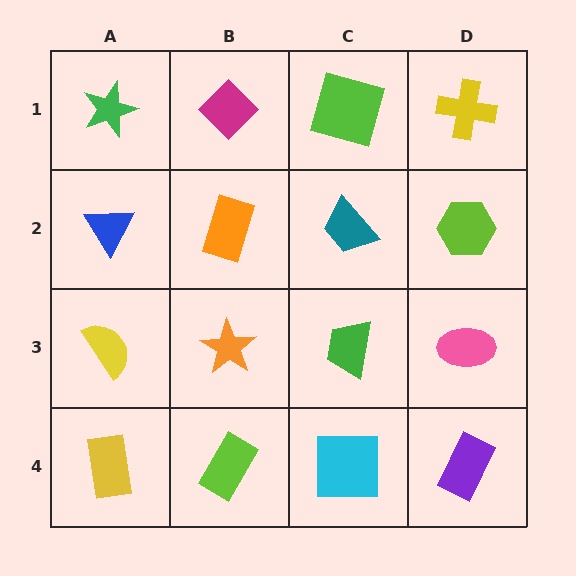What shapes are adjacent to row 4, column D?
A pink ellipse (row 3, column D), a cyan square (row 4, column C).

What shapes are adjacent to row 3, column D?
A lime hexagon (row 2, column D), a purple rectangle (row 4, column D), a green trapezoid (row 3, column C).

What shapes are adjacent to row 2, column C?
A lime square (row 1, column C), a green trapezoid (row 3, column C), an orange rectangle (row 2, column B), a lime hexagon (row 2, column D).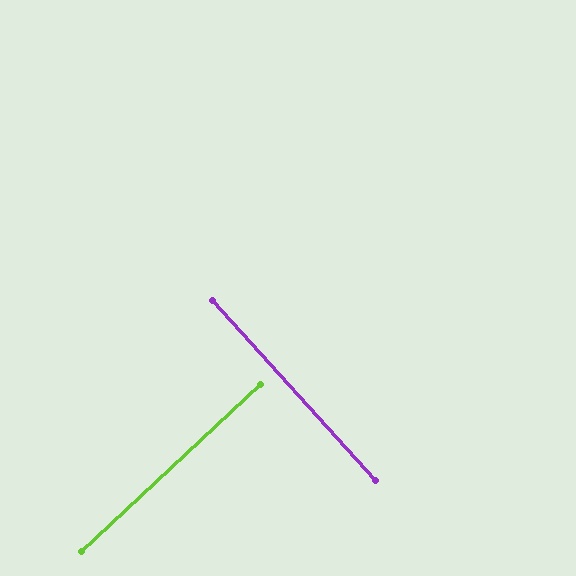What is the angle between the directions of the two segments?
Approximately 89 degrees.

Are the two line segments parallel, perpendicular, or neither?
Perpendicular — they meet at approximately 89°.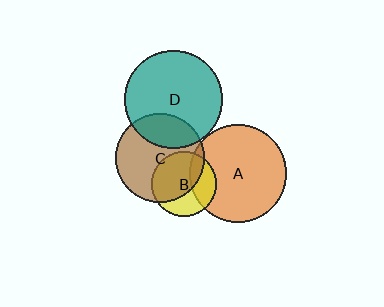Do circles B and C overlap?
Yes.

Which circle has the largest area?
Circle D (teal).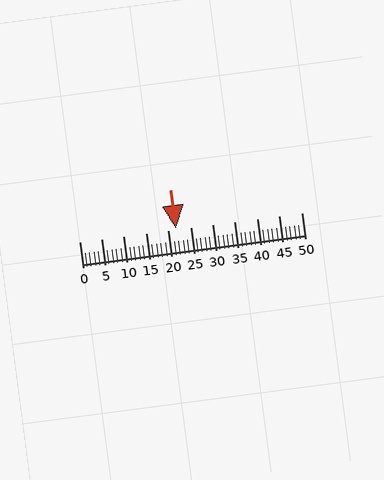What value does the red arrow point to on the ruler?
The red arrow points to approximately 22.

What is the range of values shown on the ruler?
The ruler shows values from 0 to 50.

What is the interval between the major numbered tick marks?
The major tick marks are spaced 5 units apart.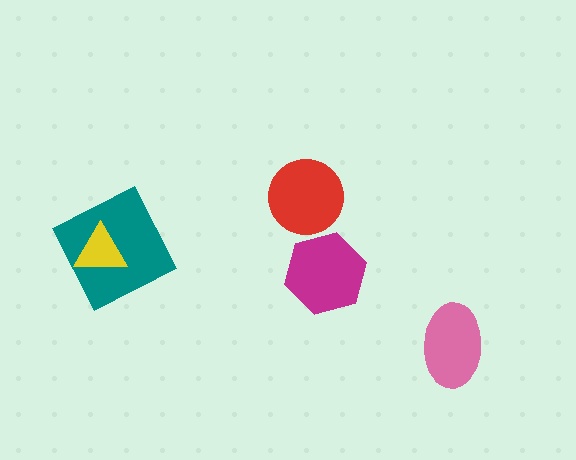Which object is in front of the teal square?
The yellow triangle is in front of the teal square.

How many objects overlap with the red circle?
0 objects overlap with the red circle.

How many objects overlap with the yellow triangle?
1 object overlaps with the yellow triangle.